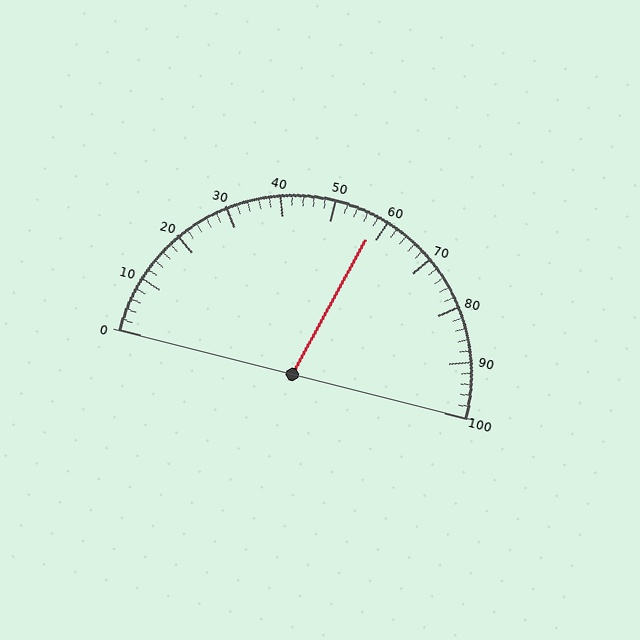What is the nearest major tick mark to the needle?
The nearest major tick mark is 60.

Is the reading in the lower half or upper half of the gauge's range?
The reading is in the upper half of the range (0 to 100).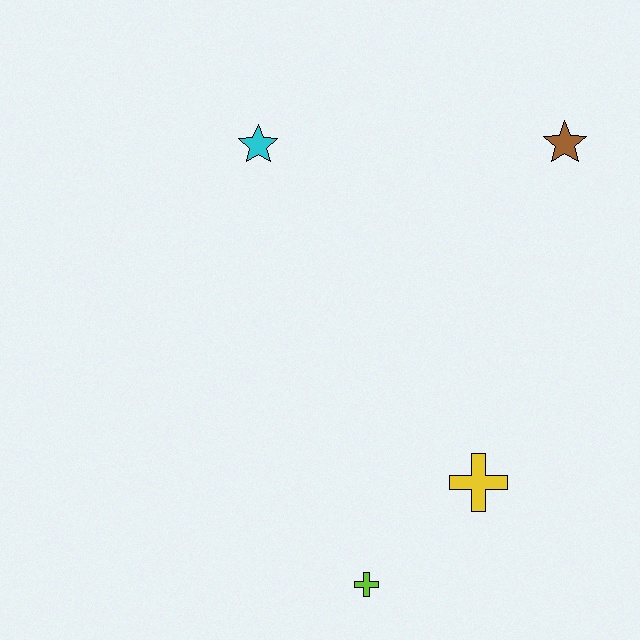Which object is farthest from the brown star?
The lime cross is farthest from the brown star.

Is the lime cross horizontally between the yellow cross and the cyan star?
Yes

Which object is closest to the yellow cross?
The lime cross is closest to the yellow cross.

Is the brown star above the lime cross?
Yes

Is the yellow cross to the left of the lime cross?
No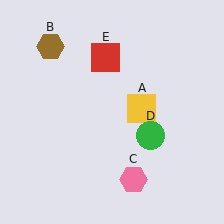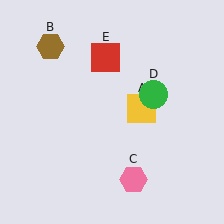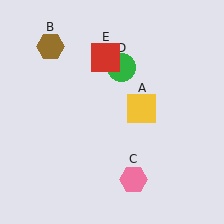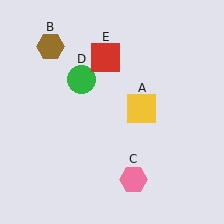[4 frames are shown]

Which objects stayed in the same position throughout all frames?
Yellow square (object A) and brown hexagon (object B) and pink hexagon (object C) and red square (object E) remained stationary.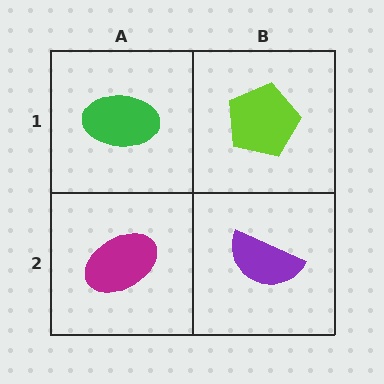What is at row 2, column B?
A purple semicircle.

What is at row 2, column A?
A magenta ellipse.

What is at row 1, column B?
A lime pentagon.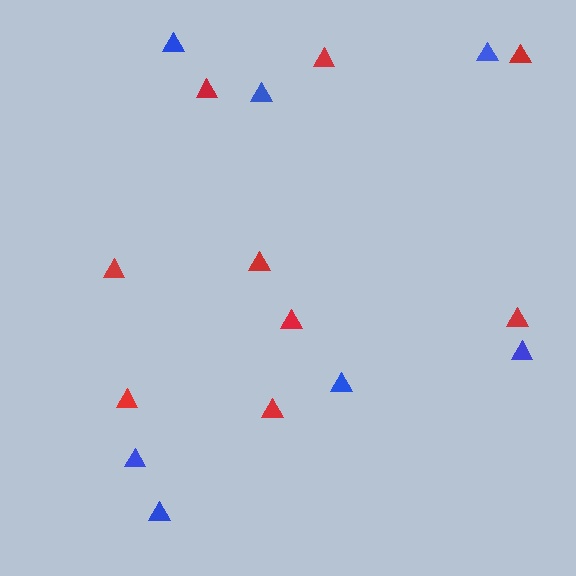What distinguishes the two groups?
There are 2 groups: one group of blue triangles (7) and one group of red triangles (9).